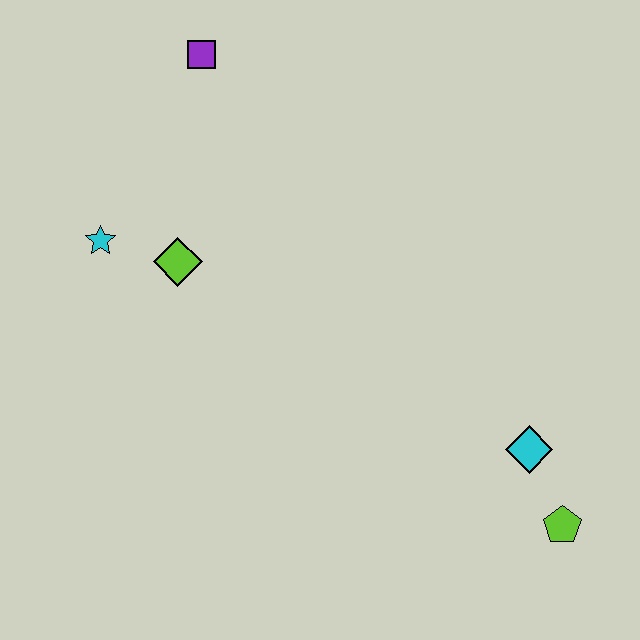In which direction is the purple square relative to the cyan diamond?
The purple square is above the cyan diamond.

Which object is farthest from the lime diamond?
The lime pentagon is farthest from the lime diamond.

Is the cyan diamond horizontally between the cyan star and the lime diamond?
No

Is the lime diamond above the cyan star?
No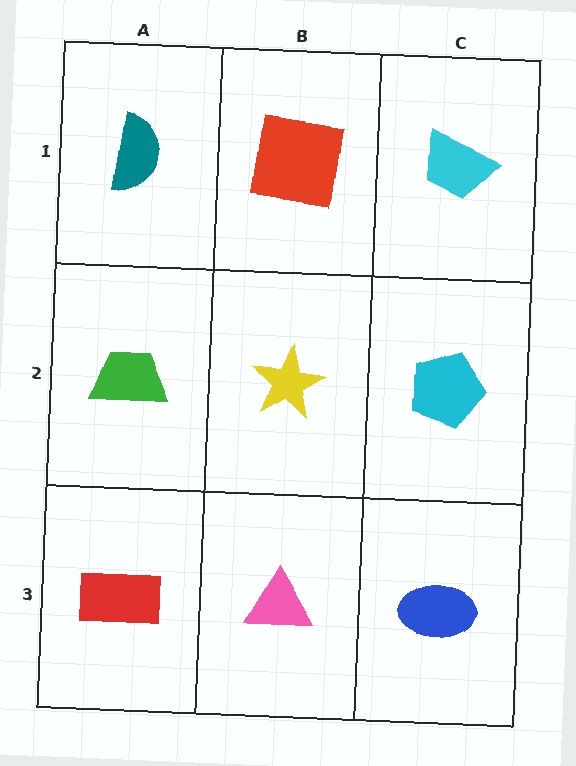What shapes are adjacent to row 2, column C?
A cyan trapezoid (row 1, column C), a blue ellipse (row 3, column C), a yellow star (row 2, column B).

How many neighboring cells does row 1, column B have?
3.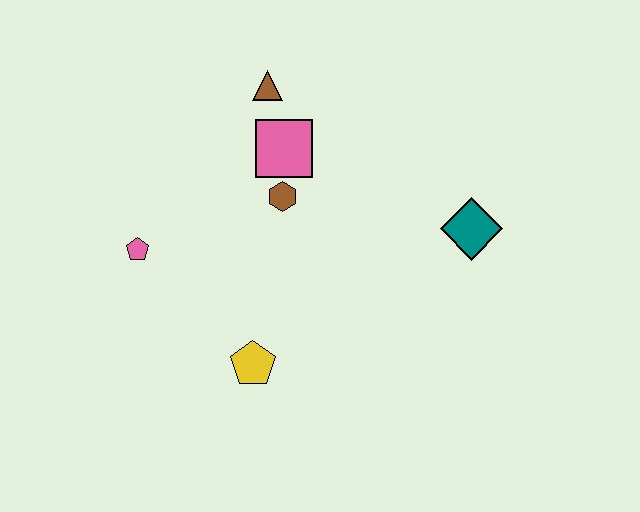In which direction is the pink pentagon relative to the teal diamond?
The pink pentagon is to the left of the teal diamond.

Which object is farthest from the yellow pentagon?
The brown triangle is farthest from the yellow pentagon.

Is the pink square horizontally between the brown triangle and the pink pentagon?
No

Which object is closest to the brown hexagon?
The pink square is closest to the brown hexagon.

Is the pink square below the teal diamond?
No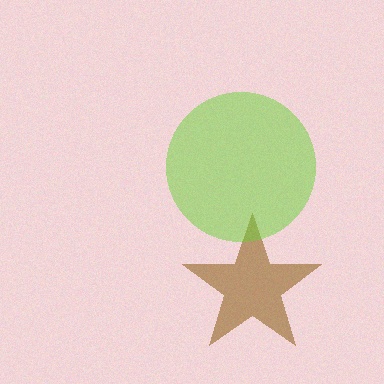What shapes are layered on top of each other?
The layered shapes are: a brown star, a lime circle.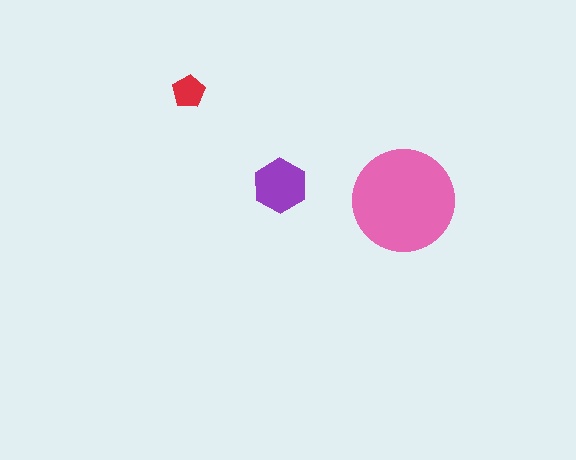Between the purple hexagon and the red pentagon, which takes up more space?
The purple hexagon.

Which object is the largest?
The pink circle.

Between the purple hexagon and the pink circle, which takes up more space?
The pink circle.